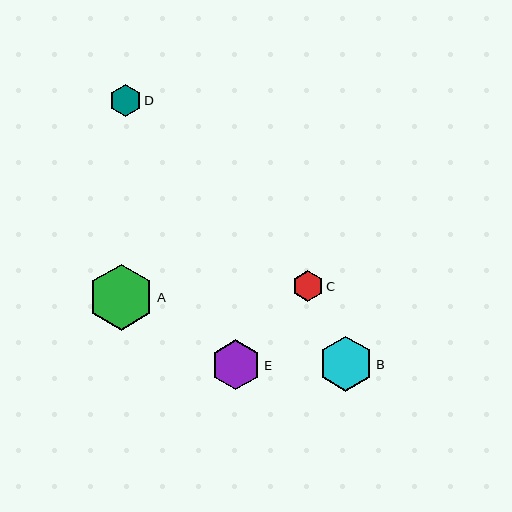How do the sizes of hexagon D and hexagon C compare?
Hexagon D and hexagon C are approximately the same size.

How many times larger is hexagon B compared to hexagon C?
Hexagon B is approximately 1.8 times the size of hexagon C.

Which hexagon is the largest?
Hexagon A is the largest with a size of approximately 67 pixels.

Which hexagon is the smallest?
Hexagon C is the smallest with a size of approximately 31 pixels.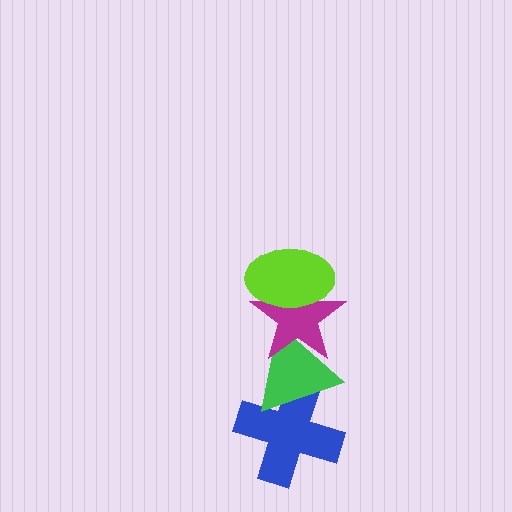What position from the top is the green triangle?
The green triangle is 3rd from the top.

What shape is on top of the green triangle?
The magenta star is on top of the green triangle.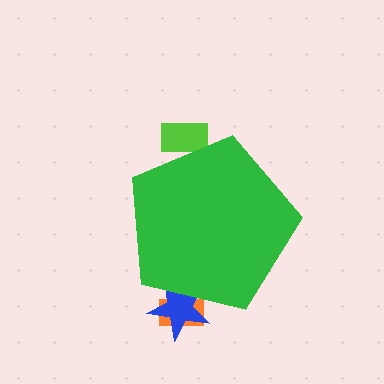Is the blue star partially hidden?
Yes, the blue star is partially hidden behind the green pentagon.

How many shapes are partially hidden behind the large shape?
3 shapes are partially hidden.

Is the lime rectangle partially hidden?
Yes, the lime rectangle is partially hidden behind the green pentagon.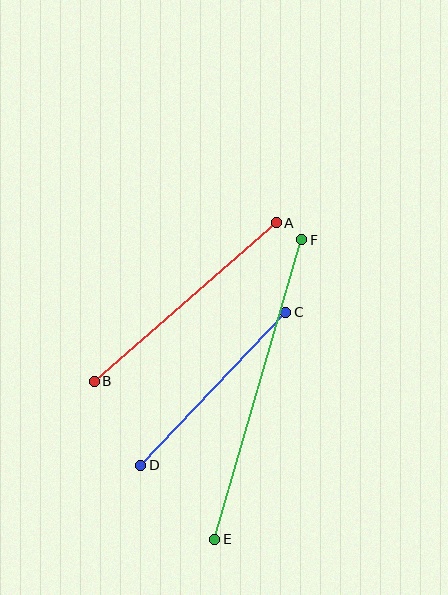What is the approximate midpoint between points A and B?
The midpoint is at approximately (185, 302) pixels.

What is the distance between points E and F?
The distance is approximately 312 pixels.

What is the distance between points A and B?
The distance is approximately 241 pixels.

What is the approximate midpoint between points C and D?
The midpoint is at approximately (213, 389) pixels.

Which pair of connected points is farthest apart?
Points E and F are farthest apart.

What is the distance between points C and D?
The distance is approximately 211 pixels.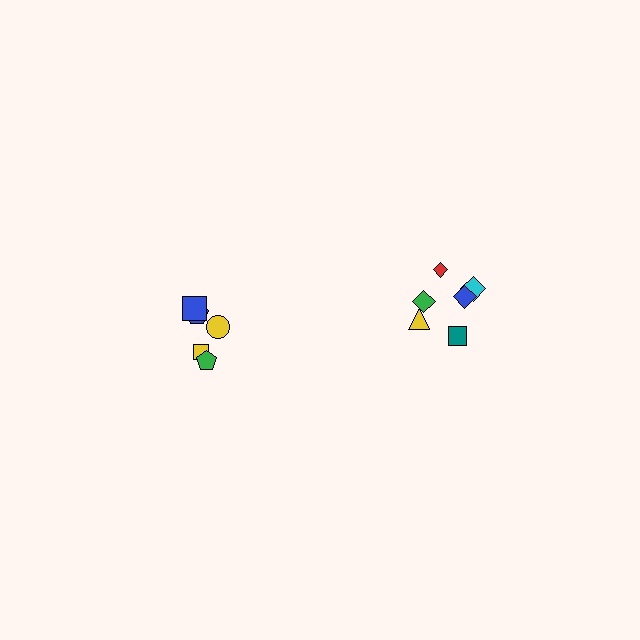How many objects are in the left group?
There are 5 objects.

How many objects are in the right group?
There are 7 objects.